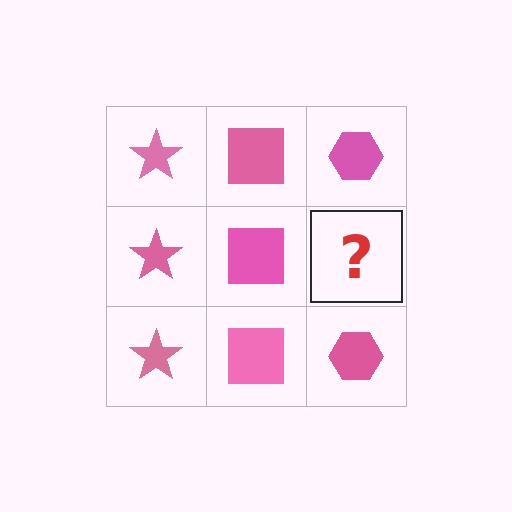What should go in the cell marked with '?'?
The missing cell should contain a pink hexagon.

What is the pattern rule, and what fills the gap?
The rule is that each column has a consistent shape. The gap should be filled with a pink hexagon.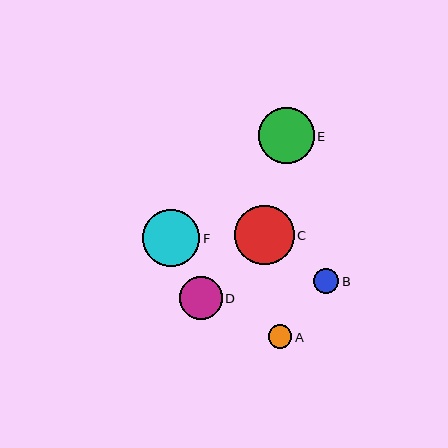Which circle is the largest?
Circle C is the largest with a size of approximately 60 pixels.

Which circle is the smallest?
Circle A is the smallest with a size of approximately 23 pixels.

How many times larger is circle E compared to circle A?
Circle E is approximately 2.4 times the size of circle A.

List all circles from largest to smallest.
From largest to smallest: C, F, E, D, B, A.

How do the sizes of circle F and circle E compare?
Circle F and circle E are approximately the same size.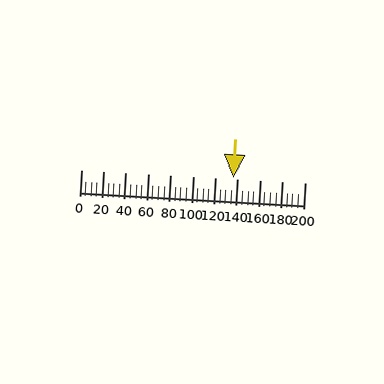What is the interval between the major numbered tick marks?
The major tick marks are spaced 20 units apart.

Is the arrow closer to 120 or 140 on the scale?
The arrow is closer to 140.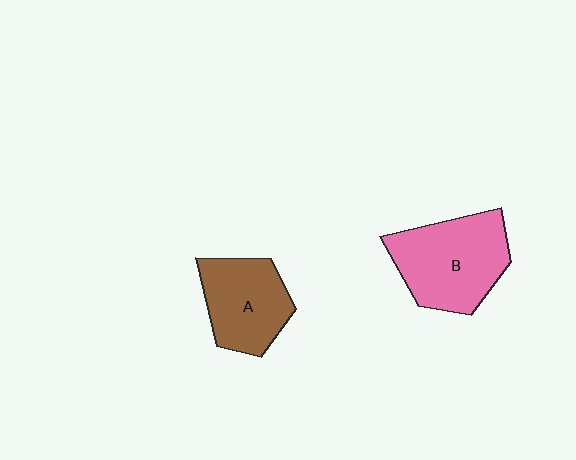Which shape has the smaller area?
Shape A (brown).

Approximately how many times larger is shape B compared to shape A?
Approximately 1.3 times.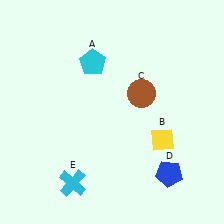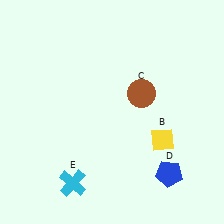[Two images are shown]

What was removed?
The cyan pentagon (A) was removed in Image 2.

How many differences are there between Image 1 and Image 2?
There is 1 difference between the two images.